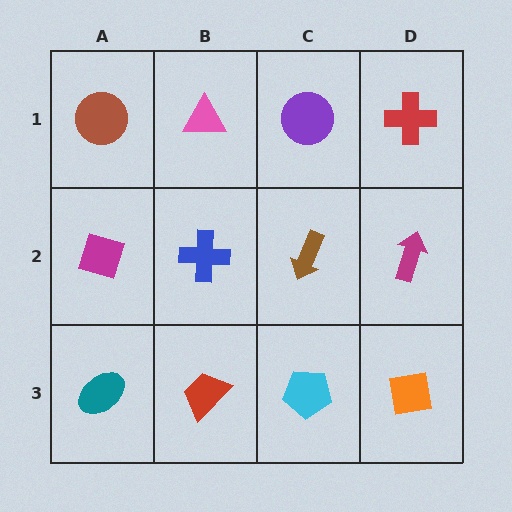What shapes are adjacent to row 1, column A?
A magenta diamond (row 2, column A), a pink triangle (row 1, column B).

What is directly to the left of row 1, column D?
A purple circle.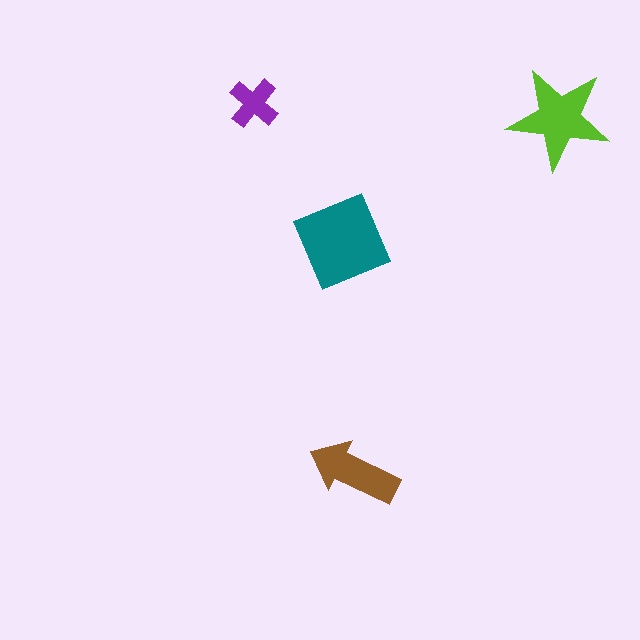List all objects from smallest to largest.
The purple cross, the brown arrow, the lime star, the teal diamond.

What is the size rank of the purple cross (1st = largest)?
4th.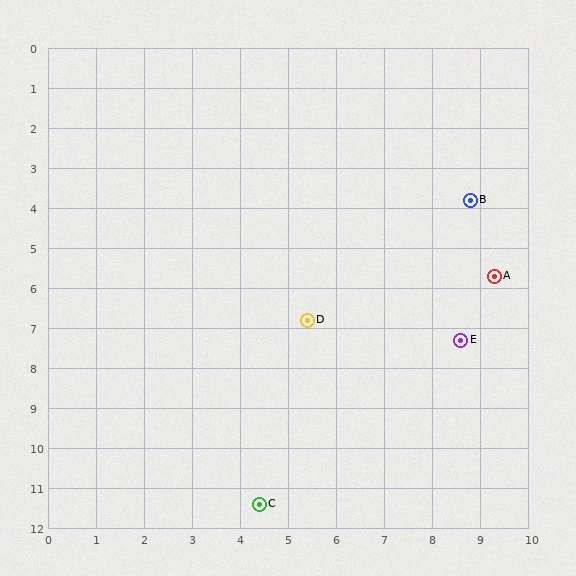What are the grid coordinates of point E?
Point E is at approximately (8.6, 7.3).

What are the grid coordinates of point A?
Point A is at approximately (9.3, 5.7).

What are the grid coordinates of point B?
Point B is at approximately (8.8, 3.8).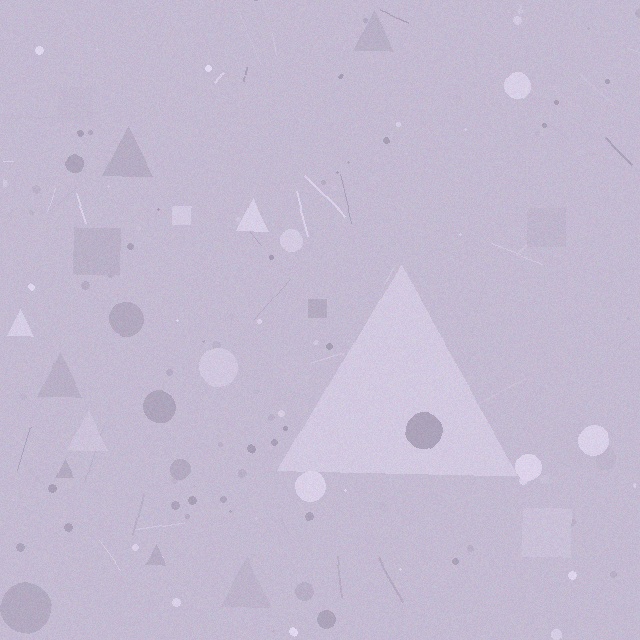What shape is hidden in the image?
A triangle is hidden in the image.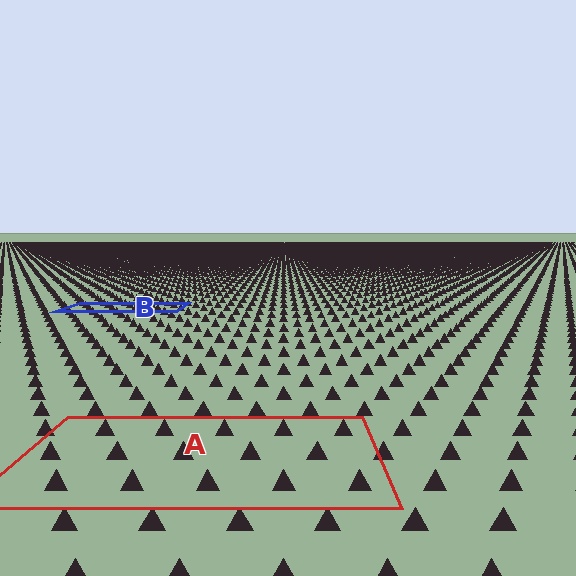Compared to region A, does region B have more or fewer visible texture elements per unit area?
Region B has more texture elements per unit area — they are packed more densely because it is farther away.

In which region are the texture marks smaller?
The texture marks are smaller in region B, because it is farther away.